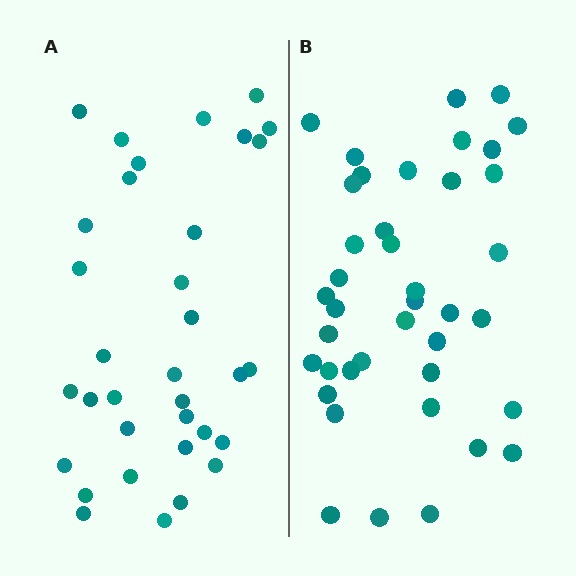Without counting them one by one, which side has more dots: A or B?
Region B (the right region) has more dots.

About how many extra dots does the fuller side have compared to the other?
Region B has about 6 more dots than region A.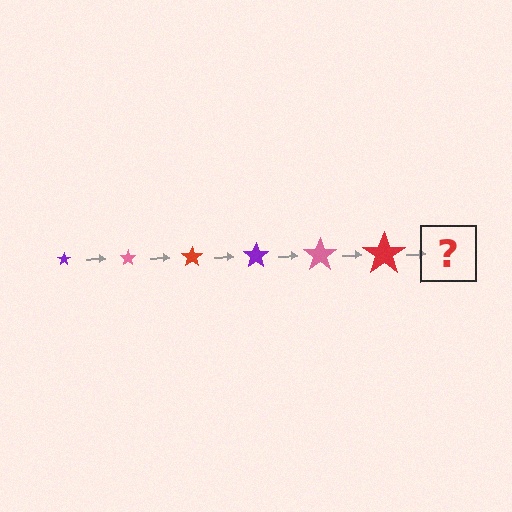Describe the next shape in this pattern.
It should be a purple star, larger than the previous one.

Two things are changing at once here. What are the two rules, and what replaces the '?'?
The two rules are that the star grows larger each step and the color cycles through purple, pink, and red. The '?' should be a purple star, larger than the previous one.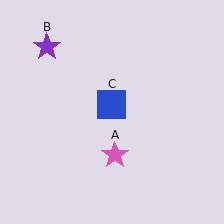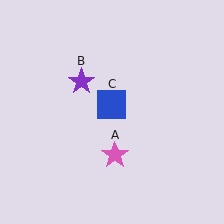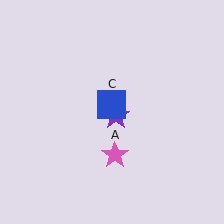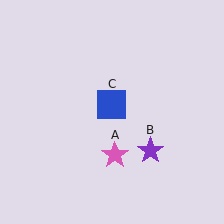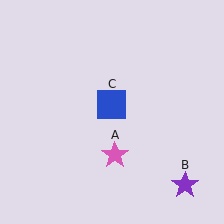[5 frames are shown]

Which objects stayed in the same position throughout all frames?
Pink star (object A) and blue square (object C) remained stationary.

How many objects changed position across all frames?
1 object changed position: purple star (object B).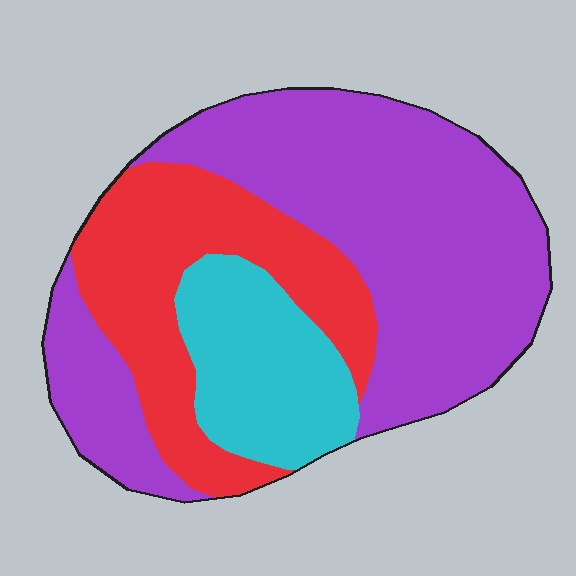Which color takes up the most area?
Purple, at roughly 55%.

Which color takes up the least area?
Cyan, at roughly 20%.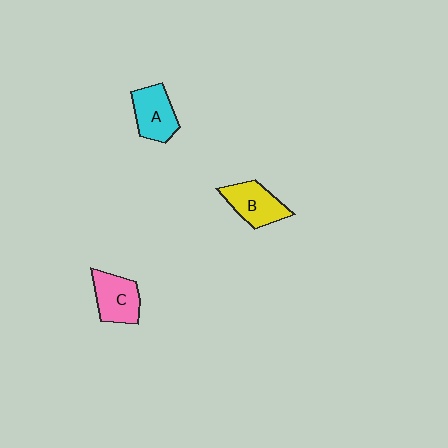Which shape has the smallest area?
Shape A (cyan).